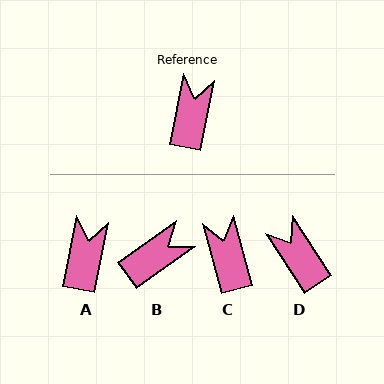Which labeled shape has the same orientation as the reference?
A.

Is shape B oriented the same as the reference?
No, it is off by about 43 degrees.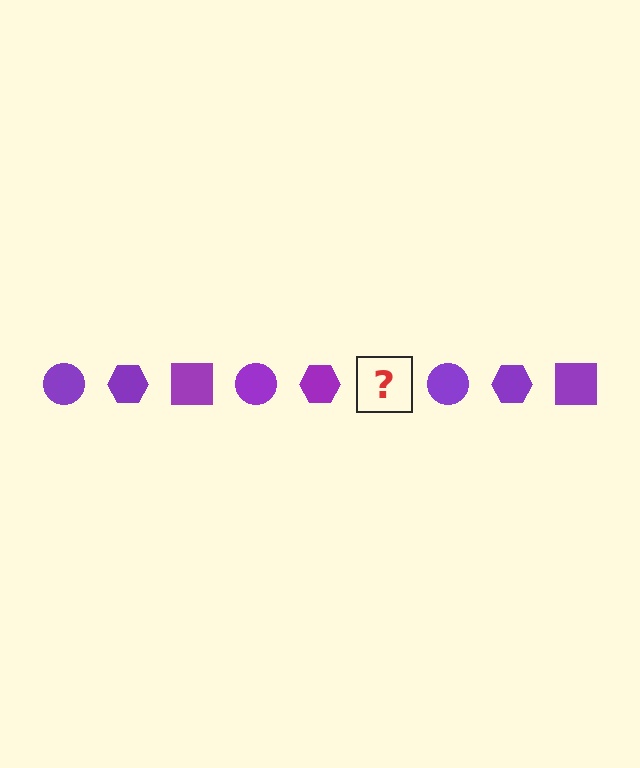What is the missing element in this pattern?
The missing element is a purple square.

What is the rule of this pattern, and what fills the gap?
The rule is that the pattern cycles through circle, hexagon, square shapes in purple. The gap should be filled with a purple square.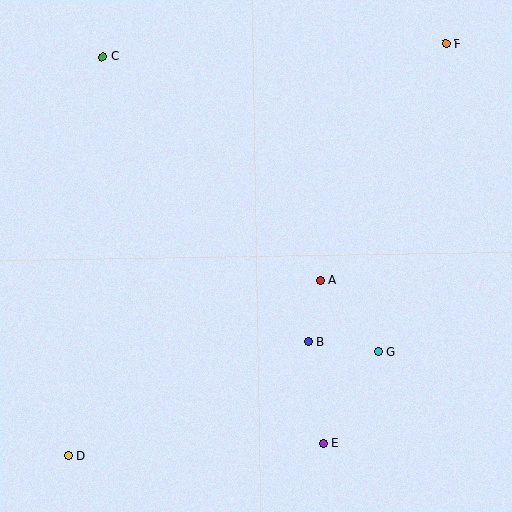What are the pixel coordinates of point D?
Point D is at (68, 456).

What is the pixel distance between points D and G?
The distance between D and G is 326 pixels.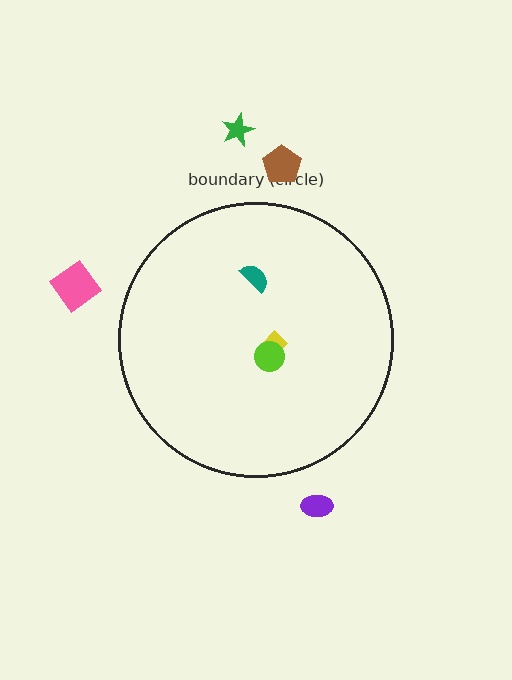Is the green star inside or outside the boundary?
Outside.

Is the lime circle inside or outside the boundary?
Inside.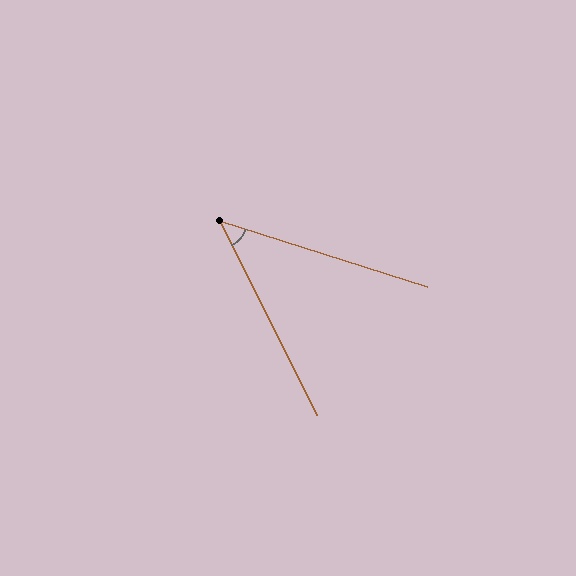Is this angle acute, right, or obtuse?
It is acute.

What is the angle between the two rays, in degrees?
Approximately 46 degrees.